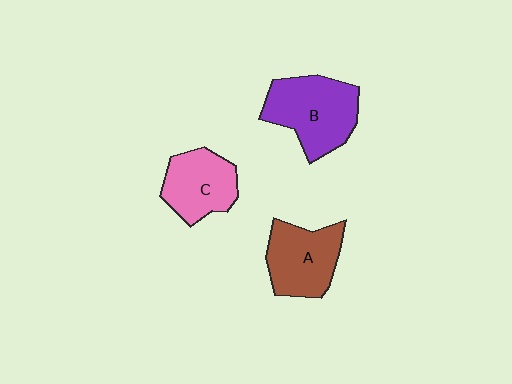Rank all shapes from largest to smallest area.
From largest to smallest: B (purple), A (brown), C (pink).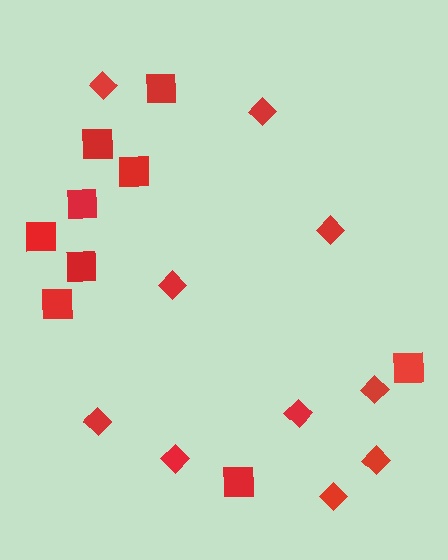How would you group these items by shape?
There are 2 groups: one group of diamonds (10) and one group of squares (9).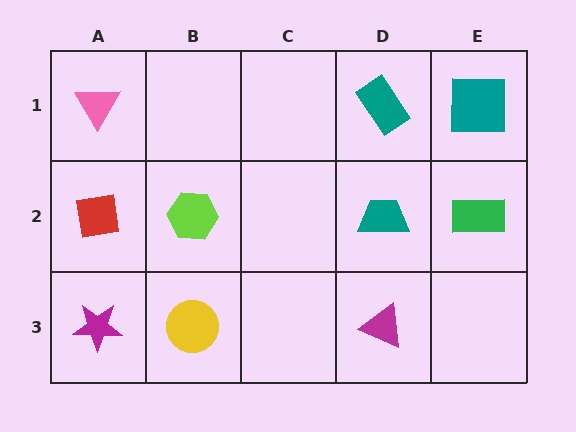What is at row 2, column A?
A red square.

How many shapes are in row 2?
4 shapes.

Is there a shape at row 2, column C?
No, that cell is empty.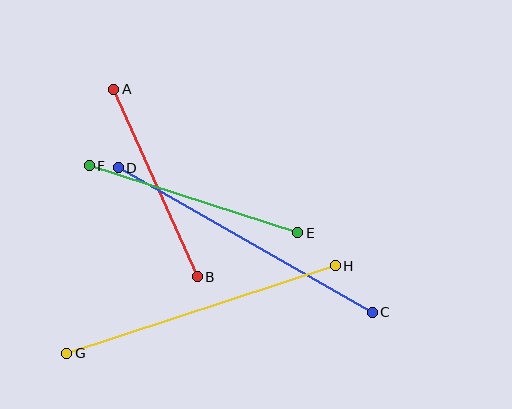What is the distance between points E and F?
The distance is approximately 219 pixels.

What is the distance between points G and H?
The distance is approximately 283 pixels.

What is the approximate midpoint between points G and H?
The midpoint is at approximately (201, 310) pixels.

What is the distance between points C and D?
The distance is approximately 292 pixels.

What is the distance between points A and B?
The distance is approximately 205 pixels.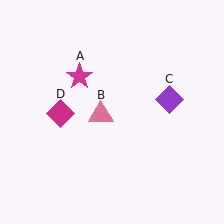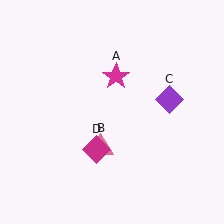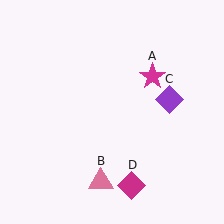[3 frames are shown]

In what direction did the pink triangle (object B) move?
The pink triangle (object B) moved down.